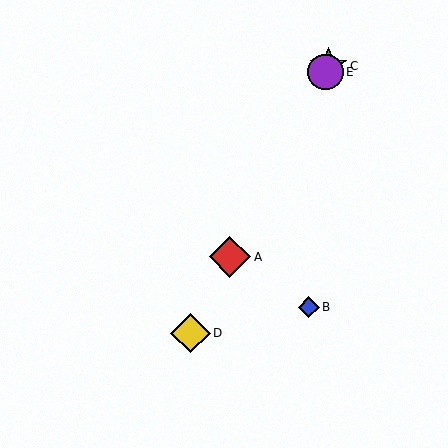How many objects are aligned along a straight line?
4 objects (A, C, D, E) are aligned along a straight line.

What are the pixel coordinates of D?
Object D is at (191, 333).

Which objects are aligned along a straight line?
Objects A, C, D, E are aligned along a straight line.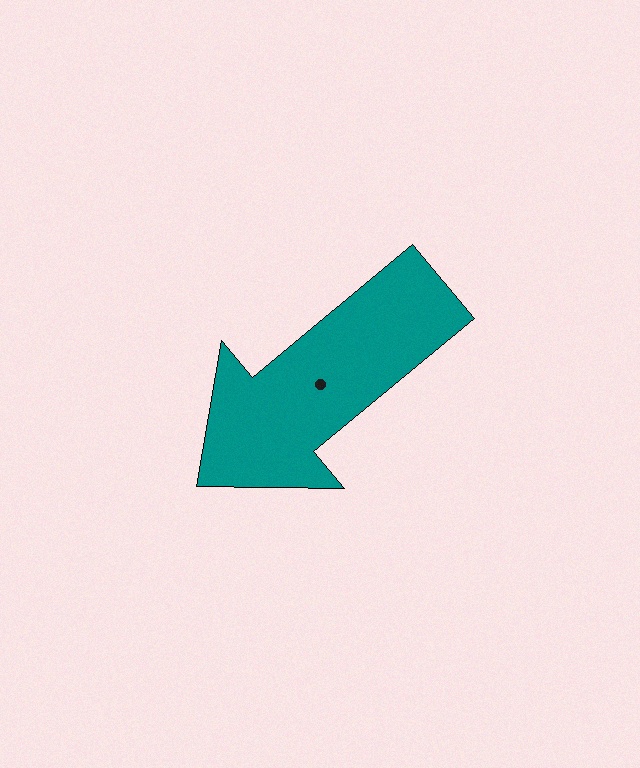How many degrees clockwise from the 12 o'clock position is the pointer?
Approximately 230 degrees.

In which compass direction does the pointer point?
Southwest.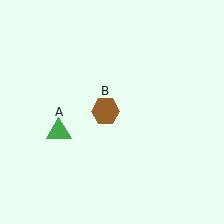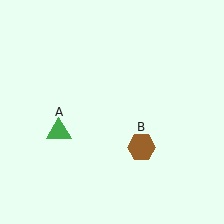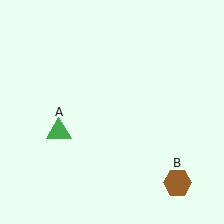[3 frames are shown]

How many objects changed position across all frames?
1 object changed position: brown hexagon (object B).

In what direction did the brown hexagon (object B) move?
The brown hexagon (object B) moved down and to the right.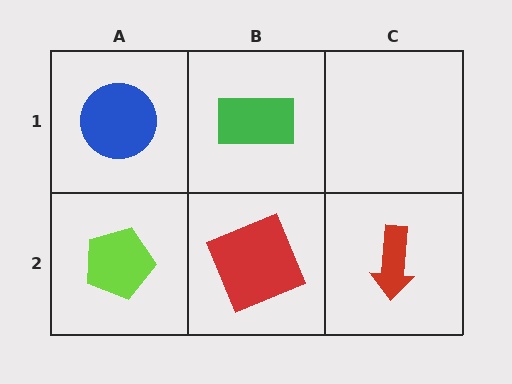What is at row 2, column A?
A lime pentagon.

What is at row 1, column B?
A green rectangle.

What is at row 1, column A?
A blue circle.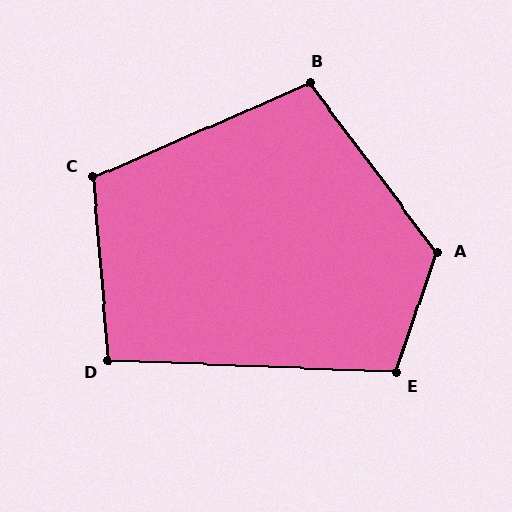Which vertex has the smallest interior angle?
D, at approximately 97 degrees.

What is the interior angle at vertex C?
Approximately 109 degrees (obtuse).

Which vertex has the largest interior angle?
A, at approximately 124 degrees.